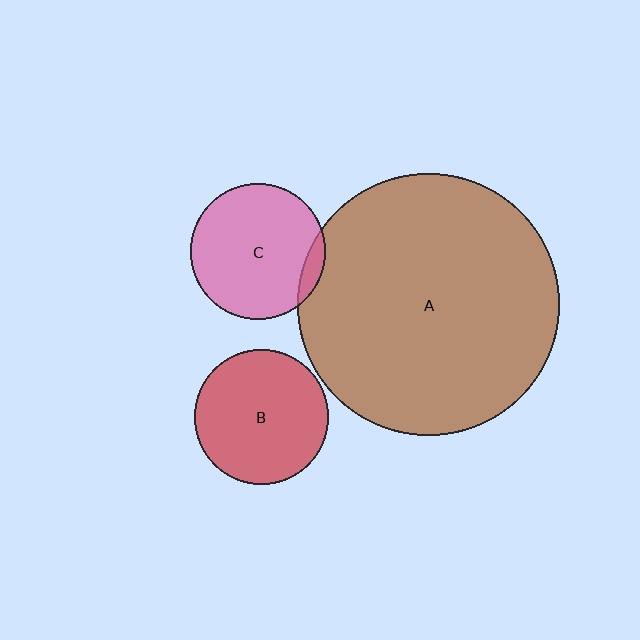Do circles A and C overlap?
Yes.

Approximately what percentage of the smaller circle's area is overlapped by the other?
Approximately 10%.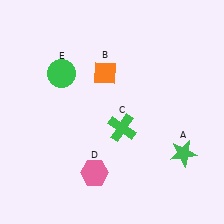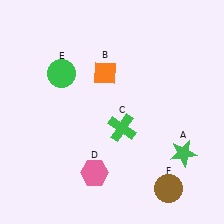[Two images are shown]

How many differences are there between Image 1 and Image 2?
There is 1 difference between the two images.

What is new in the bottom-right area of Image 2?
A brown circle (F) was added in the bottom-right area of Image 2.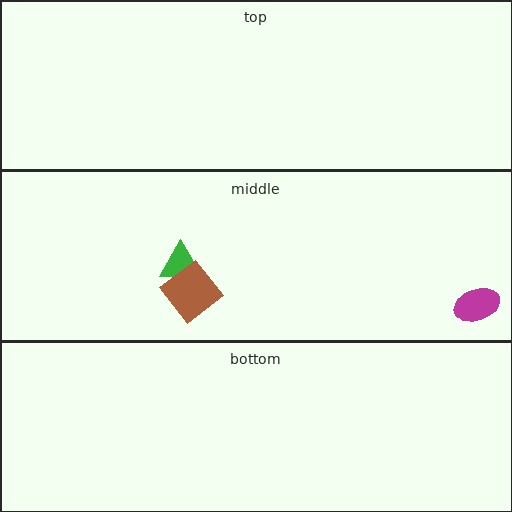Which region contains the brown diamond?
The middle region.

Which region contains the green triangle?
The middle region.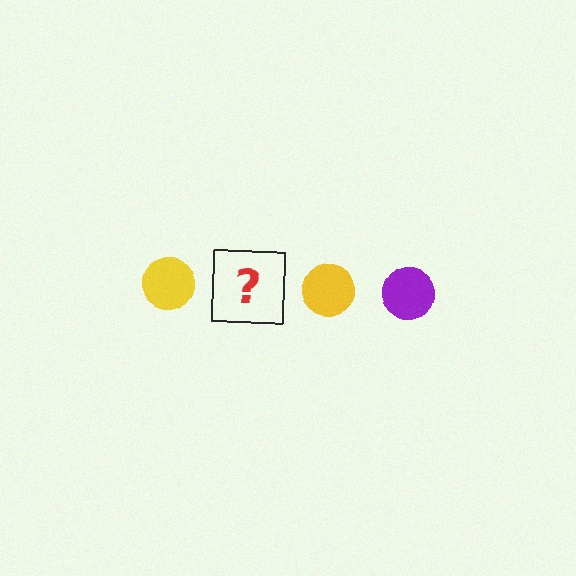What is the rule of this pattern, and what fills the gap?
The rule is that the pattern cycles through yellow, purple circles. The gap should be filled with a purple circle.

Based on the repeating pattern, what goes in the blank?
The blank should be a purple circle.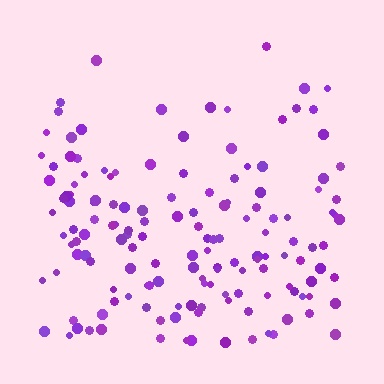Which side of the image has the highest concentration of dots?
The bottom.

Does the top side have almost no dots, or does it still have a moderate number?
Still a moderate number, just noticeably fewer than the bottom.